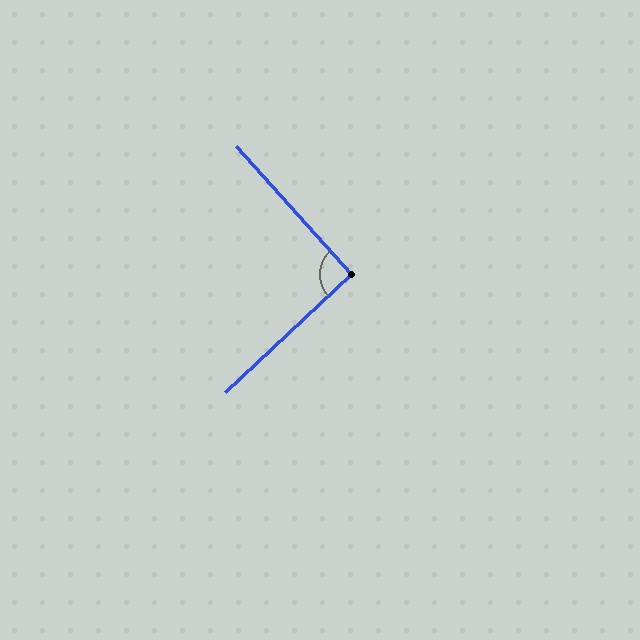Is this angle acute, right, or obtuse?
It is approximately a right angle.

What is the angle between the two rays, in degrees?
Approximately 91 degrees.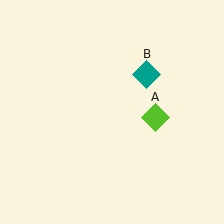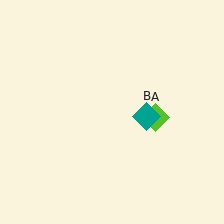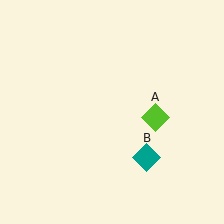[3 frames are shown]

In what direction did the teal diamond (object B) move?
The teal diamond (object B) moved down.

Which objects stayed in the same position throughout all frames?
Lime diamond (object A) remained stationary.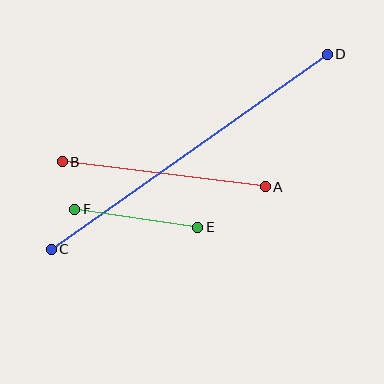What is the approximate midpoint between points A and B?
The midpoint is at approximately (164, 174) pixels.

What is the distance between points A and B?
The distance is approximately 205 pixels.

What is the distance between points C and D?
The distance is approximately 338 pixels.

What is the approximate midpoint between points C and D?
The midpoint is at approximately (189, 152) pixels.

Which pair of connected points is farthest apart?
Points C and D are farthest apart.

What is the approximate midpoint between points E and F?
The midpoint is at approximately (136, 218) pixels.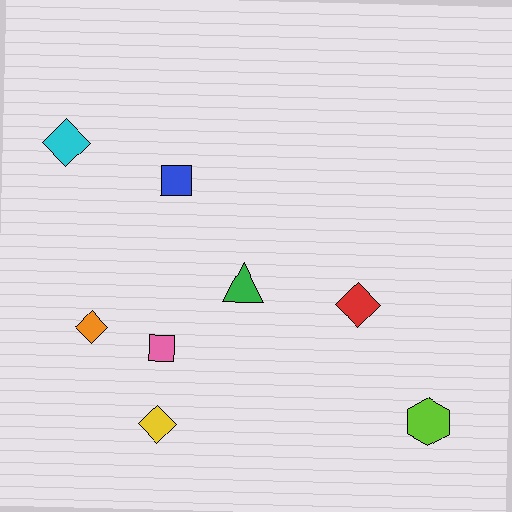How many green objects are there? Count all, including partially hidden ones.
There is 1 green object.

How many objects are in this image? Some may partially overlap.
There are 8 objects.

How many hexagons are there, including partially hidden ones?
There is 1 hexagon.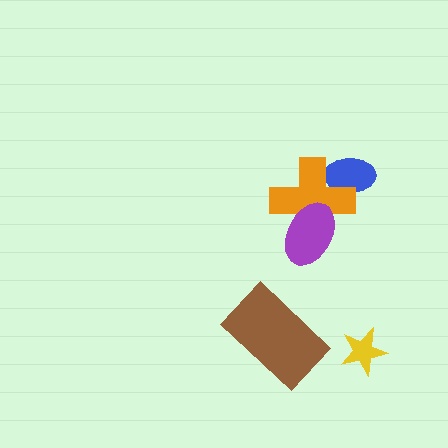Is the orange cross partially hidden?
Yes, it is partially covered by another shape.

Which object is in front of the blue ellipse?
The orange cross is in front of the blue ellipse.